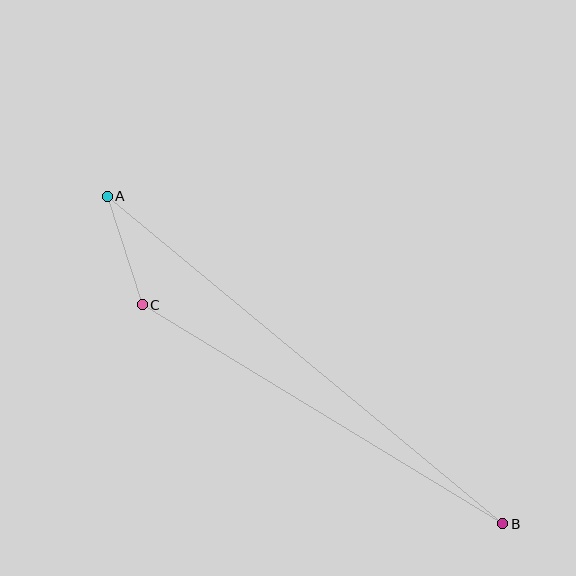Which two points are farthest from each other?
Points A and B are farthest from each other.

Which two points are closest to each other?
Points A and C are closest to each other.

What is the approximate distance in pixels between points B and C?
The distance between B and C is approximately 422 pixels.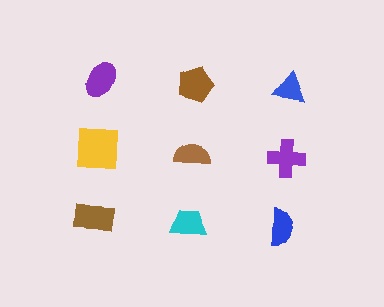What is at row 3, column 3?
A blue semicircle.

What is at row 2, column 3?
A purple cross.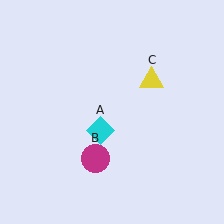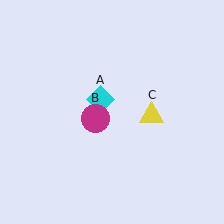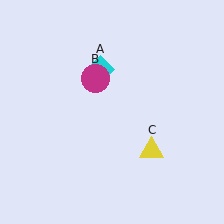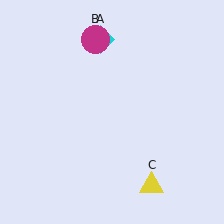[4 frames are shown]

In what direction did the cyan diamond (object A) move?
The cyan diamond (object A) moved up.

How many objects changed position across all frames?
3 objects changed position: cyan diamond (object A), magenta circle (object B), yellow triangle (object C).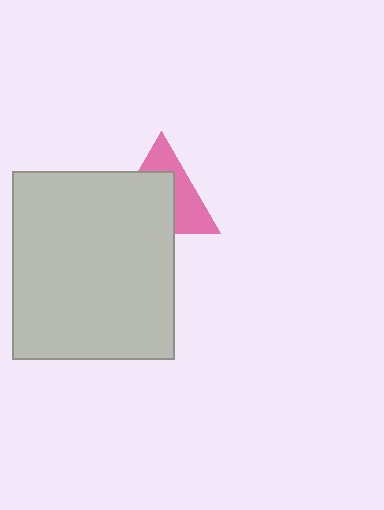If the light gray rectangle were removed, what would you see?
You would see the complete pink triangle.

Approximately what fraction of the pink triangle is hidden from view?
Roughly 56% of the pink triangle is hidden behind the light gray rectangle.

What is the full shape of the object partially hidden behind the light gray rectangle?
The partially hidden object is a pink triangle.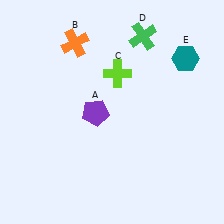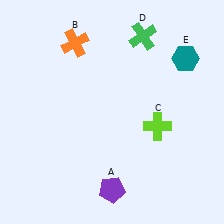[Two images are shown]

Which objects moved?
The objects that moved are: the purple pentagon (A), the lime cross (C).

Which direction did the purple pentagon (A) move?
The purple pentagon (A) moved down.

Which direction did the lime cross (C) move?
The lime cross (C) moved down.